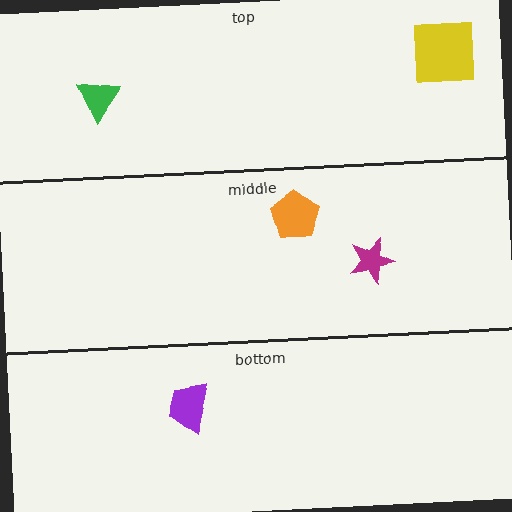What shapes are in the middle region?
The orange pentagon, the magenta star.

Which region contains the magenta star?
The middle region.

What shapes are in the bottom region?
The purple trapezoid.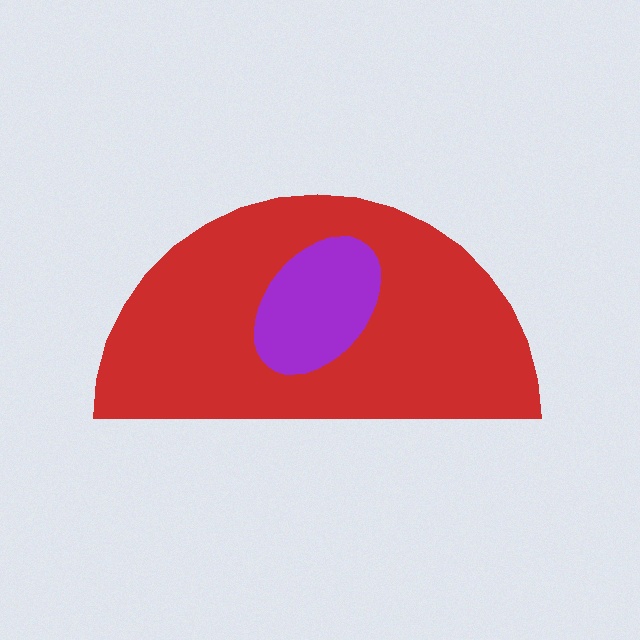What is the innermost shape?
The purple ellipse.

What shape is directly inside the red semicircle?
The purple ellipse.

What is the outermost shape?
The red semicircle.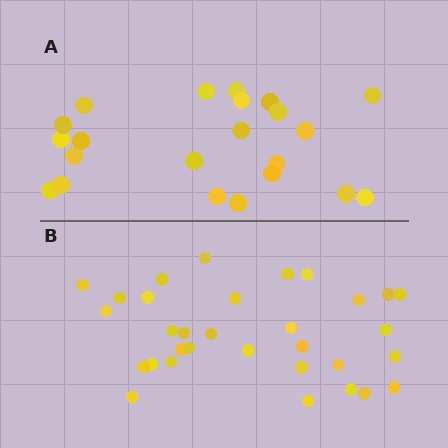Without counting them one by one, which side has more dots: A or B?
Region B (the bottom region) has more dots.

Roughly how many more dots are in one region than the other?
Region B has roughly 10 or so more dots than region A.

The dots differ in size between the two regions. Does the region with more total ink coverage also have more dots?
No. Region A has more total ink coverage because its dots are larger, but region B actually contains more individual dots. Total area can be misleading — the number of items is what matters here.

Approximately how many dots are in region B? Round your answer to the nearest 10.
About 30 dots. (The exact count is 32, which rounds to 30.)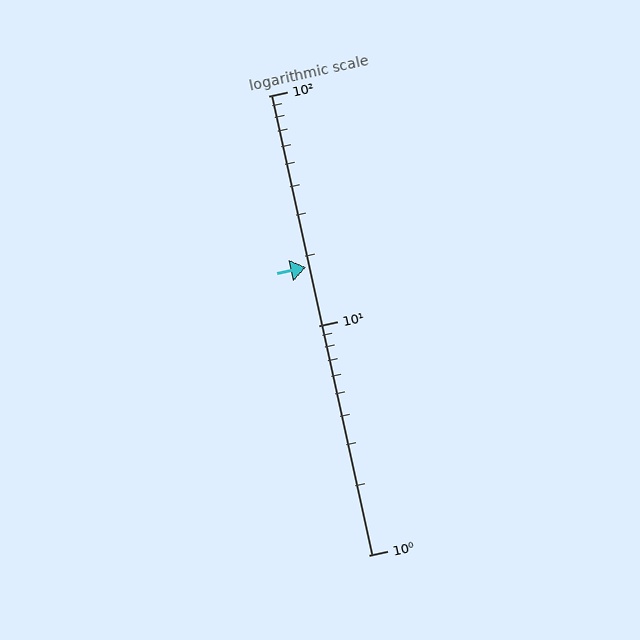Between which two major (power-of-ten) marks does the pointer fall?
The pointer is between 10 and 100.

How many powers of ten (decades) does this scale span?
The scale spans 2 decades, from 1 to 100.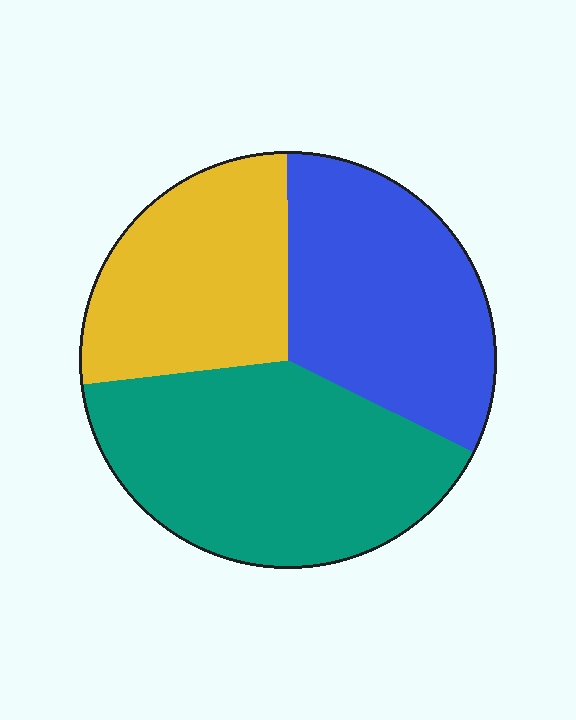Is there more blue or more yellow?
Blue.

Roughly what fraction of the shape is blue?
Blue covers about 30% of the shape.